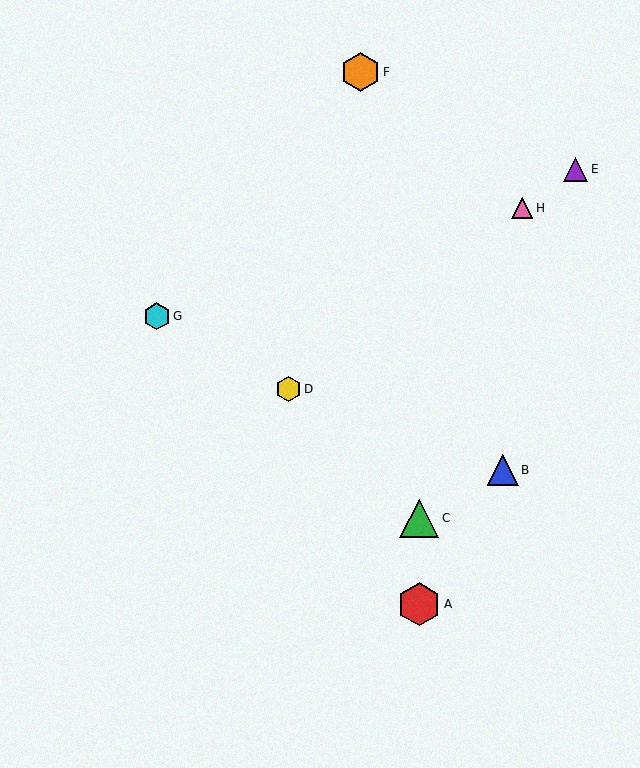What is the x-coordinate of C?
Object C is at x≈419.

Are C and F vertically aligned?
No, C is at x≈419 and F is at x≈361.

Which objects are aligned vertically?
Objects A, C are aligned vertically.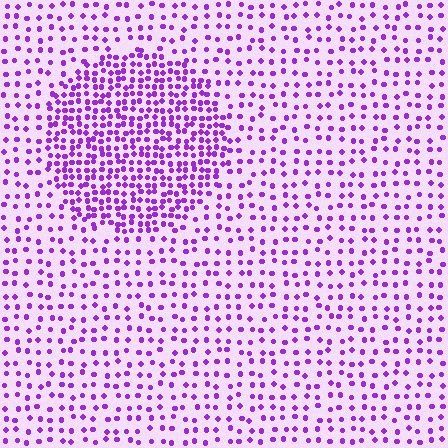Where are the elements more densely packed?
The elements are more densely packed inside the circle boundary.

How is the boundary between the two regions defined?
The boundary is defined by a change in element density (approximately 2.2x ratio). All elements are the same color, size, and shape.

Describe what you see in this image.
The image contains small purple elements arranged at two different densities. A circle-shaped region is visible where the elements are more densely packed than the surrounding area.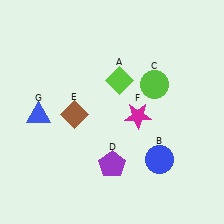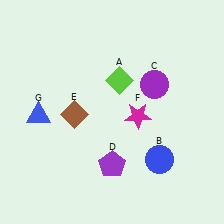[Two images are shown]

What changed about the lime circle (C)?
In Image 1, C is lime. In Image 2, it changed to purple.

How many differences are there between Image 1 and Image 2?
There is 1 difference between the two images.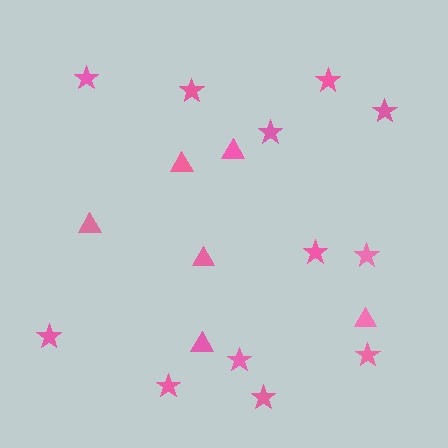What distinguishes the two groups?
There are 2 groups: one group of stars (12) and one group of triangles (6).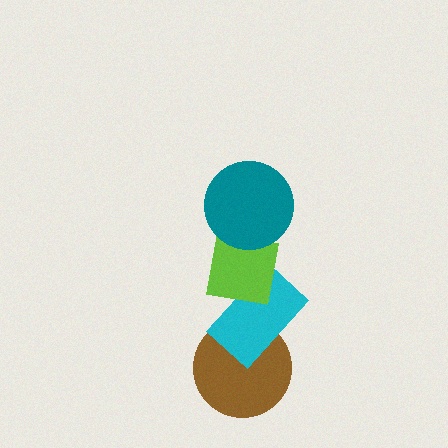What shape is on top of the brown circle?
The cyan rectangle is on top of the brown circle.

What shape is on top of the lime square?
The teal circle is on top of the lime square.